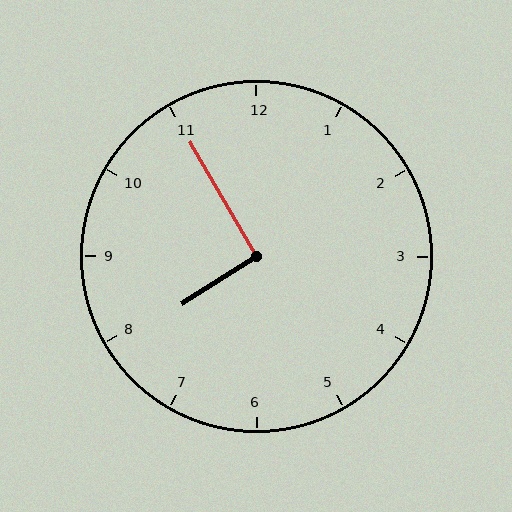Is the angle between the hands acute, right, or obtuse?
It is right.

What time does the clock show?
7:55.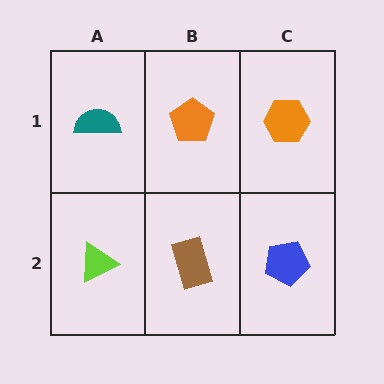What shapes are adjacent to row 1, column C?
A blue pentagon (row 2, column C), an orange pentagon (row 1, column B).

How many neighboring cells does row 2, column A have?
2.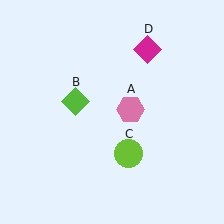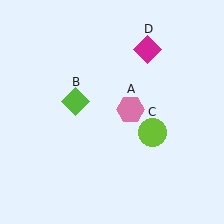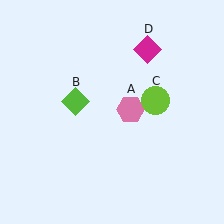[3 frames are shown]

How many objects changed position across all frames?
1 object changed position: lime circle (object C).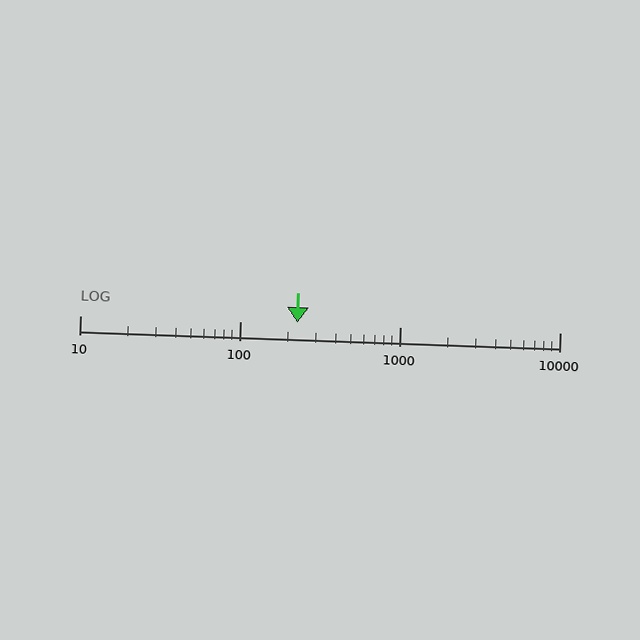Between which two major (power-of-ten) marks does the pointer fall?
The pointer is between 100 and 1000.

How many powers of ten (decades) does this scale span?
The scale spans 3 decades, from 10 to 10000.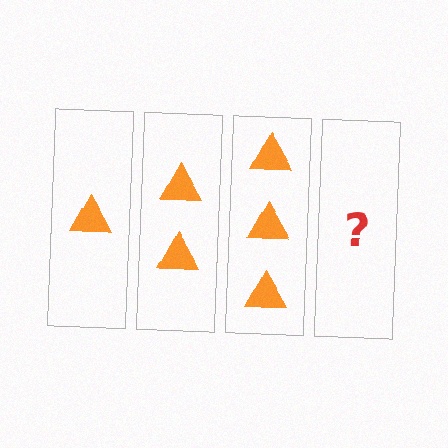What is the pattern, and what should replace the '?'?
The pattern is that each step adds one more triangle. The '?' should be 4 triangles.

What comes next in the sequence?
The next element should be 4 triangles.